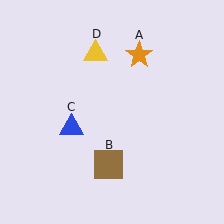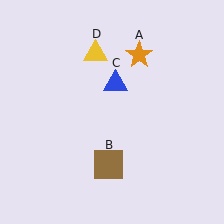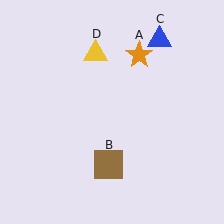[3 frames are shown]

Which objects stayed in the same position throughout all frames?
Orange star (object A) and brown square (object B) and yellow triangle (object D) remained stationary.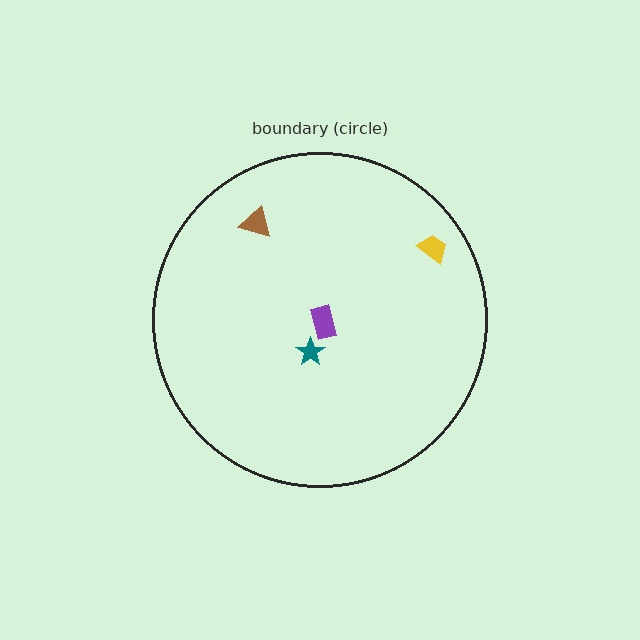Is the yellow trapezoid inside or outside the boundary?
Inside.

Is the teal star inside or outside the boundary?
Inside.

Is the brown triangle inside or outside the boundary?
Inside.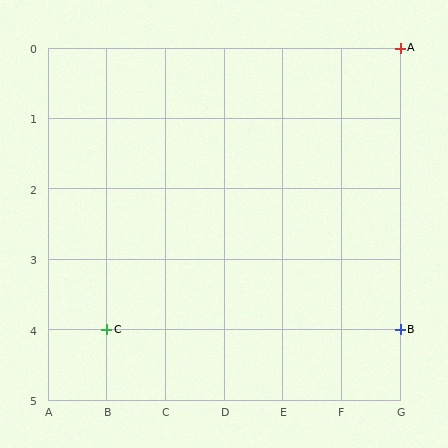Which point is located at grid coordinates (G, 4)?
Point B is at (G, 4).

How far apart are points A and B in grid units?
Points A and B are 4 rows apart.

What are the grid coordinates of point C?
Point C is at grid coordinates (B, 4).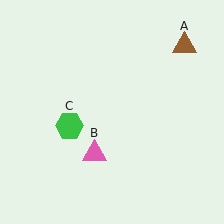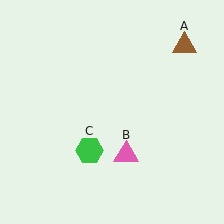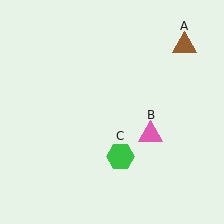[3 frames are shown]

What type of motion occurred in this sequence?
The pink triangle (object B), green hexagon (object C) rotated counterclockwise around the center of the scene.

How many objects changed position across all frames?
2 objects changed position: pink triangle (object B), green hexagon (object C).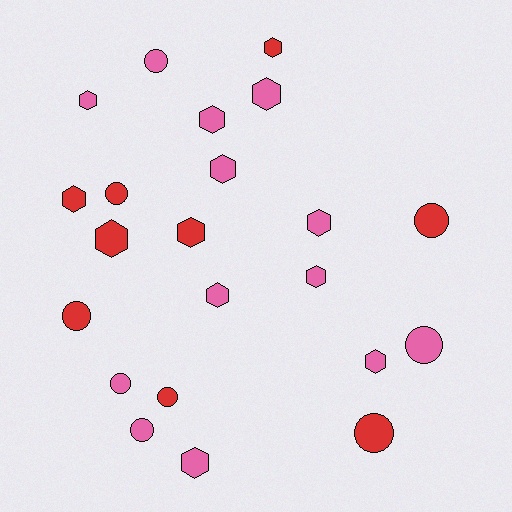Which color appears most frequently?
Pink, with 13 objects.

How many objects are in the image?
There are 22 objects.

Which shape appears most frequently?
Hexagon, with 13 objects.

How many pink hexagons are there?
There are 9 pink hexagons.